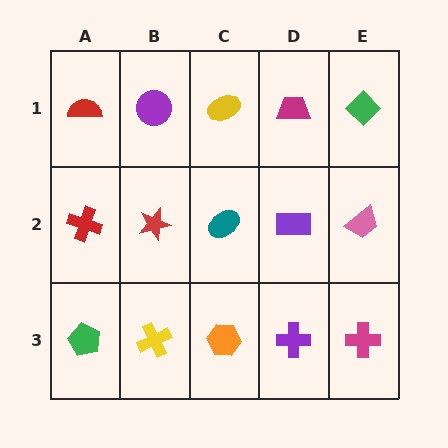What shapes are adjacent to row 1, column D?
A purple rectangle (row 2, column D), a yellow ellipse (row 1, column C), a green diamond (row 1, column E).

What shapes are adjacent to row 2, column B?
A purple circle (row 1, column B), a yellow cross (row 3, column B), a red cross (row 2, column A), a teal ellipse (row 2, column C).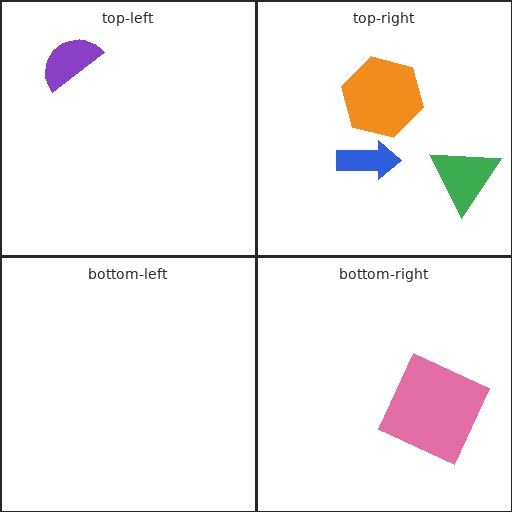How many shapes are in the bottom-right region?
1.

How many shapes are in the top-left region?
1.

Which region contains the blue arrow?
The top-right region.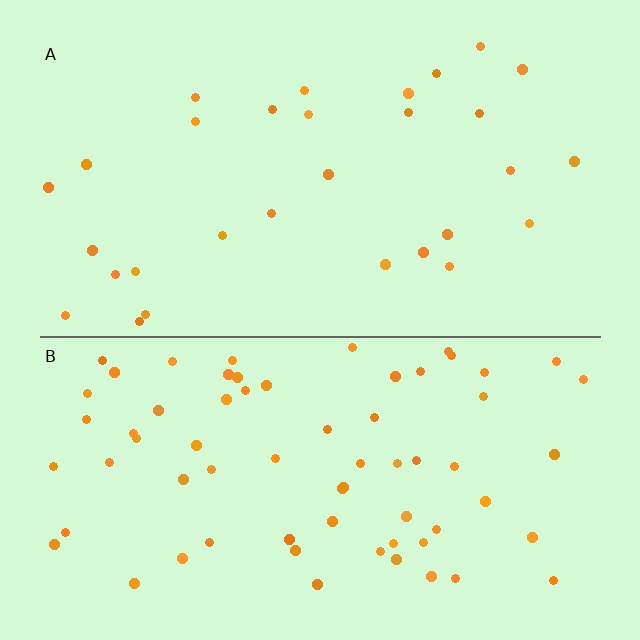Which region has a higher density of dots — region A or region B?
B (the bottom).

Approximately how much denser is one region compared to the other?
Approximately 2.3× — region B over region A.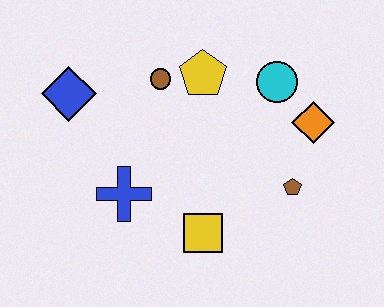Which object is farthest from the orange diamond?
The blue diamond is farthest from the orange diamond.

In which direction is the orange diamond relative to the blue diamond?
The orange diamond is to the right of the blue diamond.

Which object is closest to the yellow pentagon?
The brown circle is closest to the yellow pentagon.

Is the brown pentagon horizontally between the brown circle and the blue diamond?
No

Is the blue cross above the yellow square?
Yes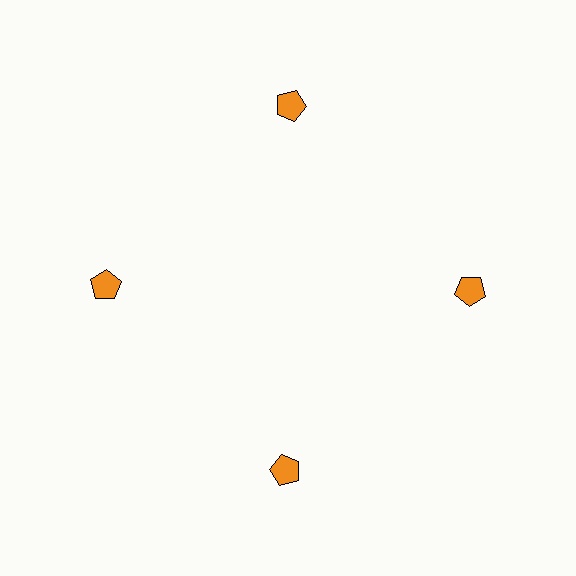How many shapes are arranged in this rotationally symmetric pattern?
There are 4 shapes, arranged in 4 groups of 1.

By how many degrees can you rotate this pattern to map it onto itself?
The pattern maps onto itself every 90 degrees of rotation.